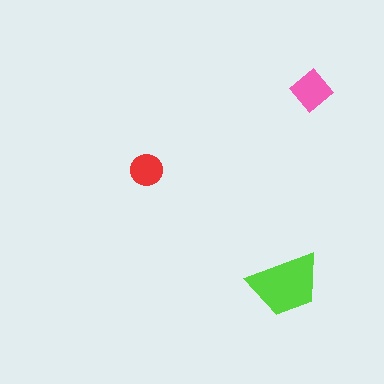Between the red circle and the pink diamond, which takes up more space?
The pink diamond.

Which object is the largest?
The lime trapezoid.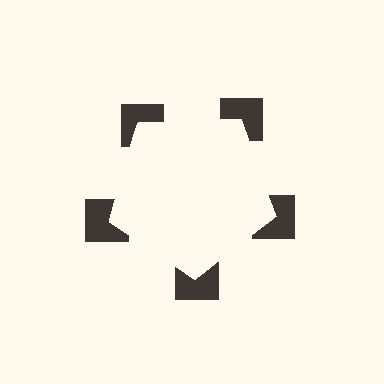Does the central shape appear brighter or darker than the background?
It typically appears slightly brighter than the background, even though no actual brightness change is drawn.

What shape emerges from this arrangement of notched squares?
An illusory pentagon — its edges are inferred from the aligned wedge cuts in the notched squares, not physically drawn.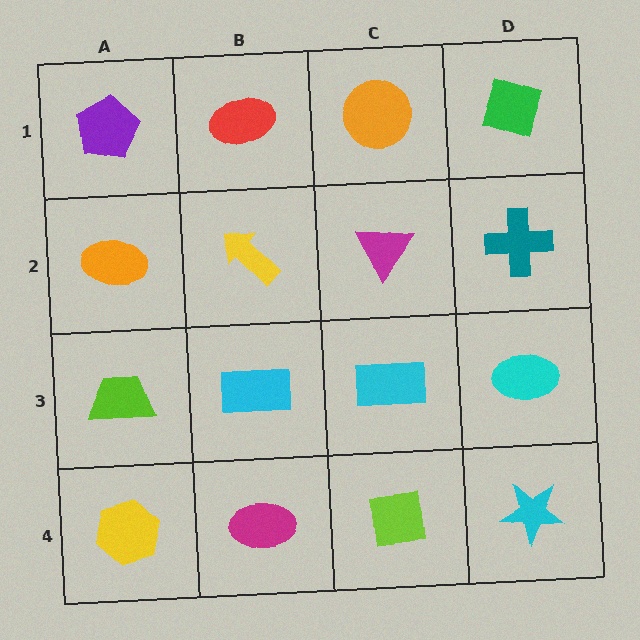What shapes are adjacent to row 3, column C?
A magenta triangle (row 2, column C), a lime square (row 4, column C), a cyan rectangle (row 3, column B), a cyan ellipse (row 3, column D).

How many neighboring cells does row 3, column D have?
3.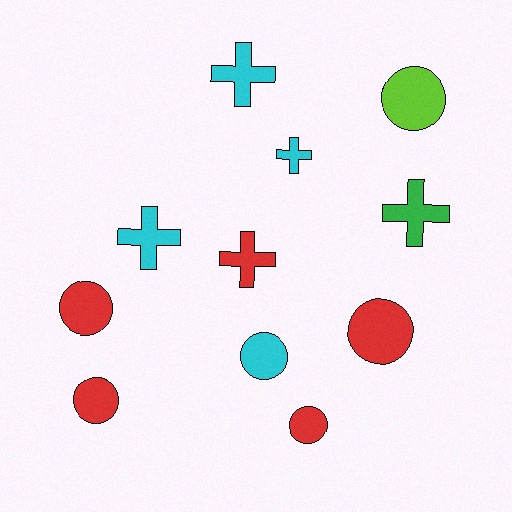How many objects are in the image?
There are 11 objects.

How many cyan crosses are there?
There are 3 cyan crosses.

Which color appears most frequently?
Red, with 5 objects.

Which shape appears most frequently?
Circle, with 6 objects.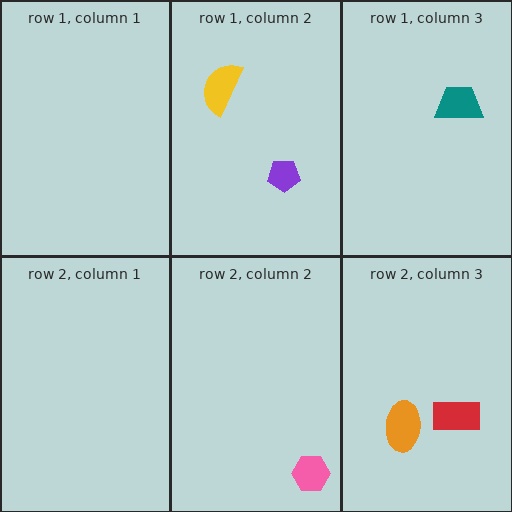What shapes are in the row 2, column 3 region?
The red rectangle, the orange ellipse.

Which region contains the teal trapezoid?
The row 1, column 3 region.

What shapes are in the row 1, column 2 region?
The purple pentagon, the yellow semicircle.